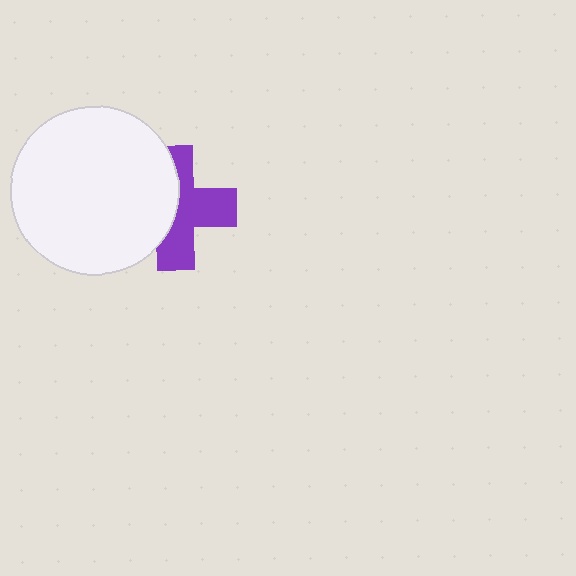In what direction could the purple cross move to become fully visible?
The purple cross could move right. That would shift it out from behind the white circle entirely.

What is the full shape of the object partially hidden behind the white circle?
The partially hidden object is a purple cross.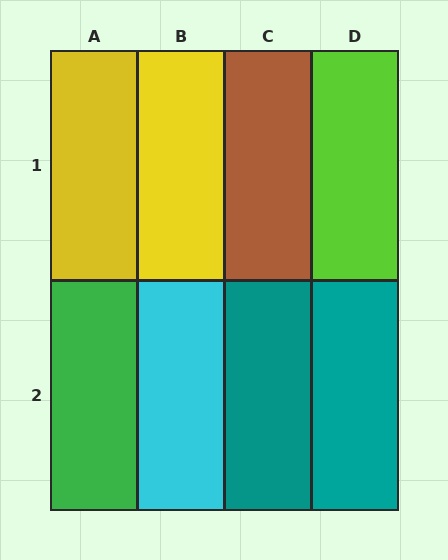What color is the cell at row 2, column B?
Cyan.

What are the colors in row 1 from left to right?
Yellow, yellow, brown, lime.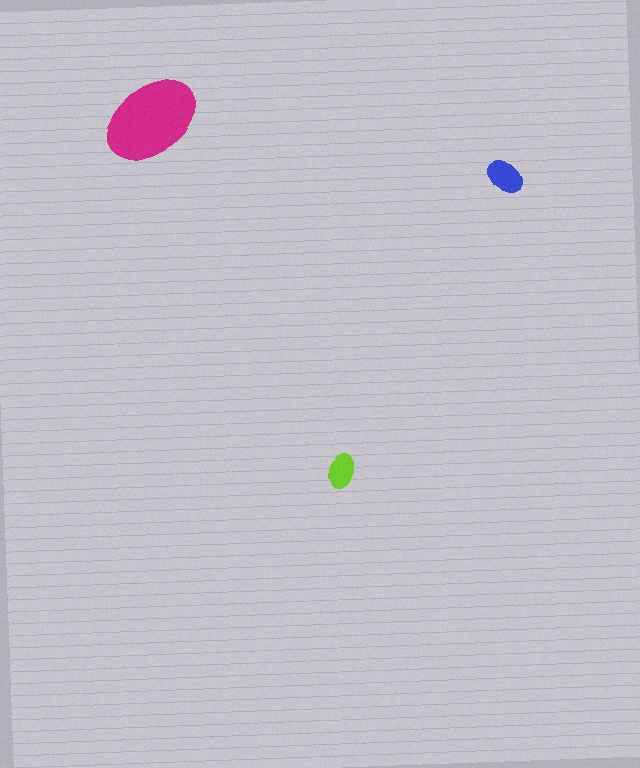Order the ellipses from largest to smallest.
the magenta one, the blue one, the lime one.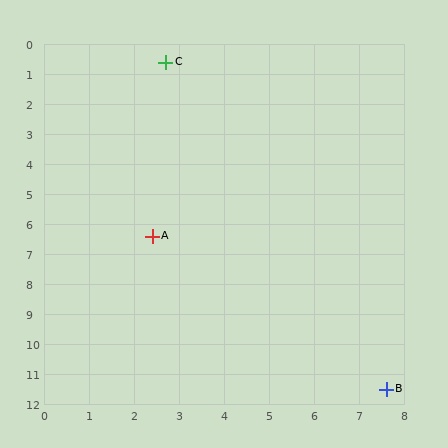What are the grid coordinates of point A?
Point A is at approximately (2.4, 6.4).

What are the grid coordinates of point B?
Point B is at approximately (7.6, 11.5).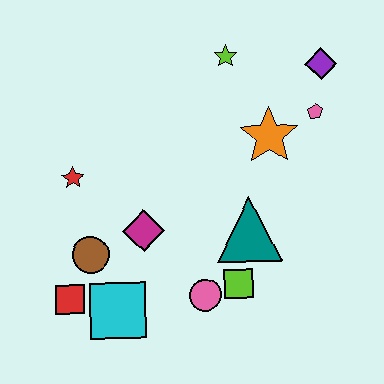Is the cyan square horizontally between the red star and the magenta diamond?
Yes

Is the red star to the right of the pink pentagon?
No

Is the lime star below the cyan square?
No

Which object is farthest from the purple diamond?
The red square is farthest from the purple diamond.